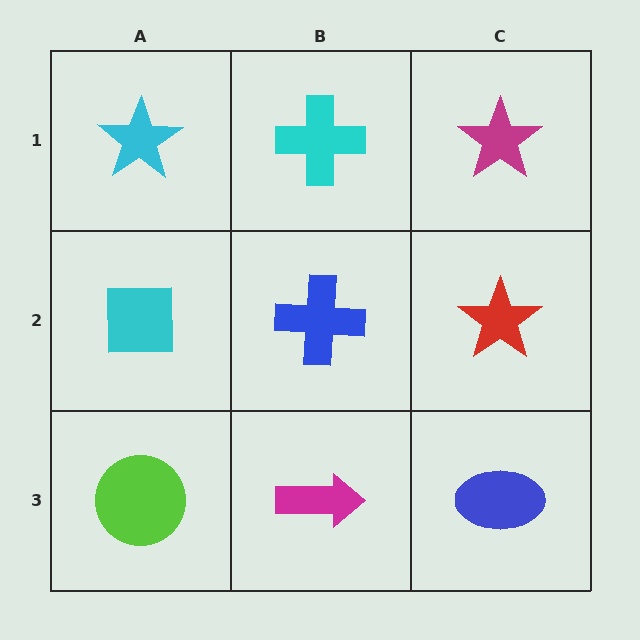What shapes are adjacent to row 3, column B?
A blue cross (row 2, column B), a lime circle (row 3, column A), a blue ellipse (row 3, column C).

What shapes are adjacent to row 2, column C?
A magenta star (row 1, column C), a blue ellipse (row 3, column C), a blue cross (row 2, column B).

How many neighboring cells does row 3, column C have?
2.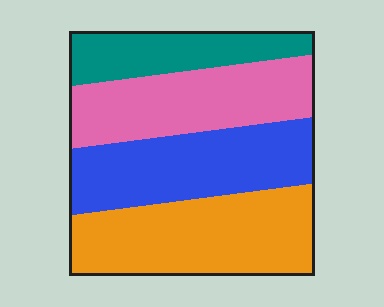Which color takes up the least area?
Teal, at roughly 15%.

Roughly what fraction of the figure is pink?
Pink takes up about one quarter (1/4) of the figure.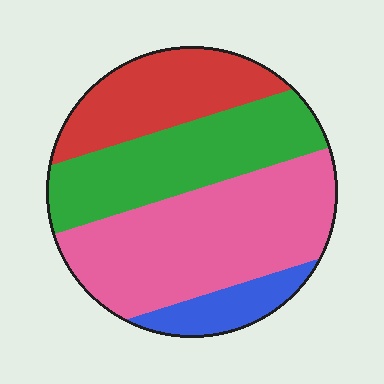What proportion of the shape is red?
Red takes up about one fifth (1/5) of the shape.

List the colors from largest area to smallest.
From largest to smallest: pink, green, red, blue.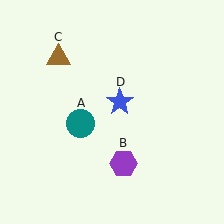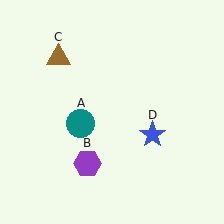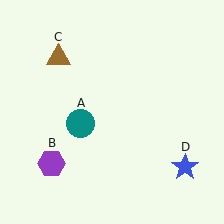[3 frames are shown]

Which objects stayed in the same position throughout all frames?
Teal circle (object A) and brown triangle (object C) remained stationary.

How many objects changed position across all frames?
2 objects changed position: purple hexagon (object B), blue star (object D).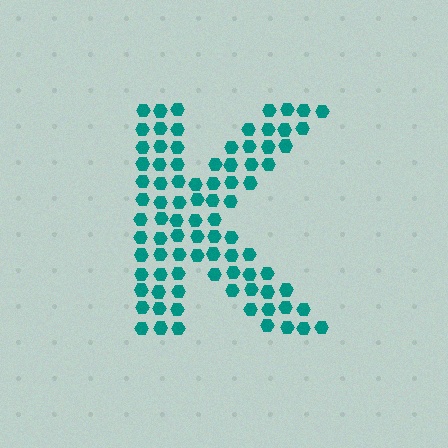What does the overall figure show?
The overall figure shows the letter K.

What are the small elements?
The small elements are hexagons.